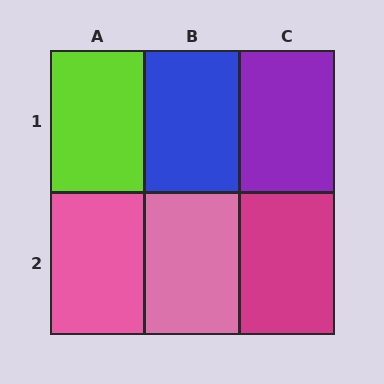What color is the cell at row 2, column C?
Magenta.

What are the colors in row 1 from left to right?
Lime, blue, purple.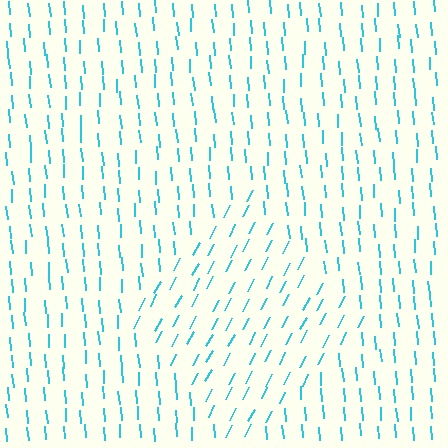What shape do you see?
I see a diamond.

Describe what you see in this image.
The image is filled with small cyan line segments. A diamond region in the image has lines oriented differently from the surrounding lines, creating a visible texture boundary.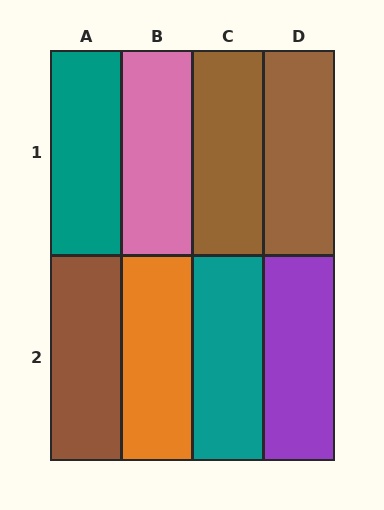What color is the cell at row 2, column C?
Teal.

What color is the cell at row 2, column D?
Purple.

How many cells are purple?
1 cell is purple.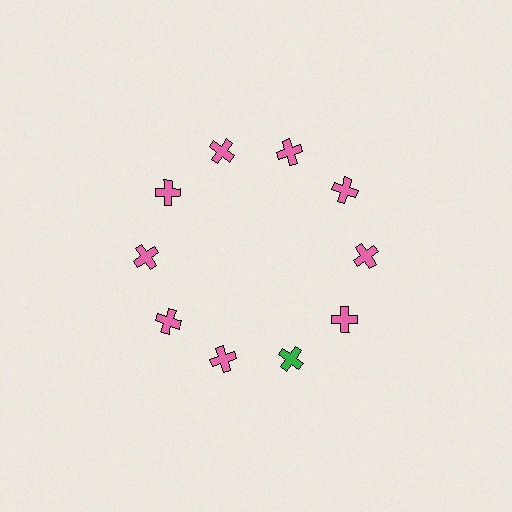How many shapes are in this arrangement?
There are 10 shapes arranged in a ring pattern.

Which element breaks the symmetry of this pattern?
The green cross at roughly the 5 o'clock position breaks the symmetry. All other shapes are pink crosses.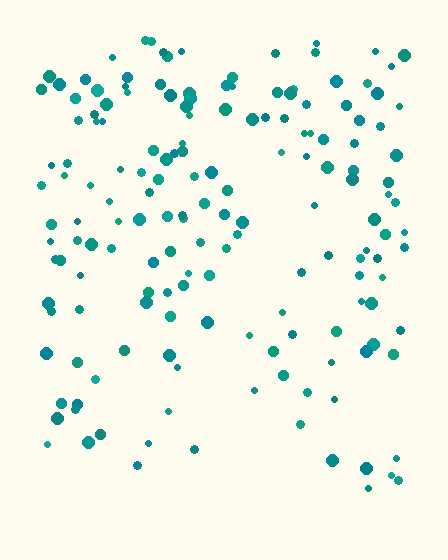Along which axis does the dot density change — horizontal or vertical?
Vertical.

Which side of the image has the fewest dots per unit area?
The bottom.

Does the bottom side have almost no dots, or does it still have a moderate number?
Still a moderate number, just noticeably fewer than the top.